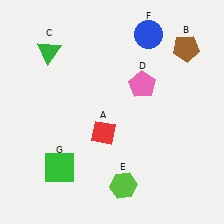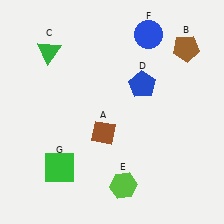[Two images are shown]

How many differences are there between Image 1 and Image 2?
There are 2 differences between the two images.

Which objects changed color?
A changed from red to brown. D changed from pink to blue.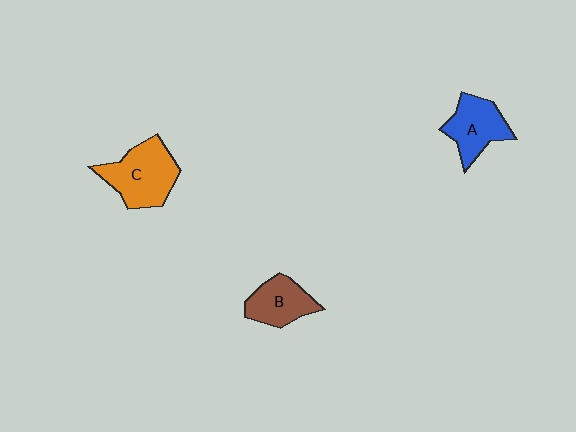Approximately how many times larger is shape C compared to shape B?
Approximately 1.4 times.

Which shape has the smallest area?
Shape B (brown).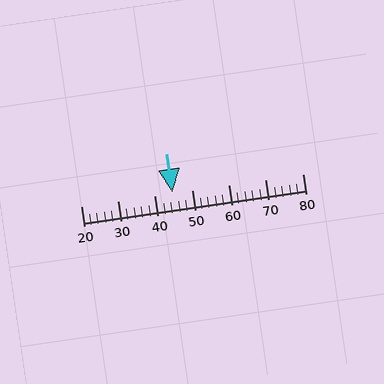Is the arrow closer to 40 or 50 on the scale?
The arrow is closer to 40.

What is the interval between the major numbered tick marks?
The major tick marks are spaced 10 units apart.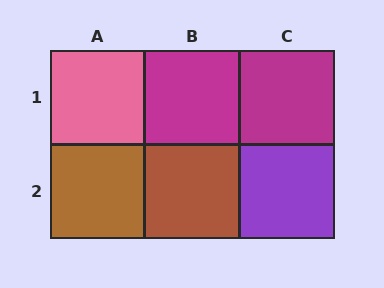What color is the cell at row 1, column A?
Pink.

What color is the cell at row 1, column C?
Magenta.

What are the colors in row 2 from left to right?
Brown, brown, purple.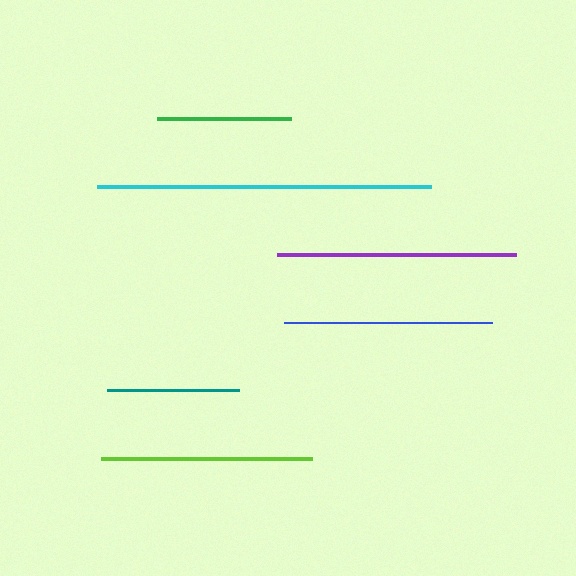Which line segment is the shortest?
The teal line is the shortest at approximately 132 pixels.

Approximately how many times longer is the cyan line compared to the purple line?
The cyan line is approximately 1.4 times the length of the purple line.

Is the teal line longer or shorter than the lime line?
The lime line is longer than the teal line.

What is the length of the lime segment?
The lime segment is approximately 211 pixels long.